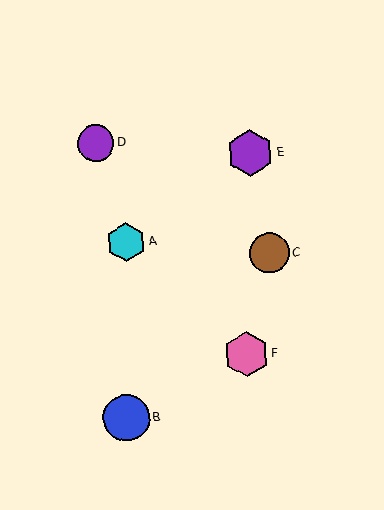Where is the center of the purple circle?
The center of the purple circle is at (95, 143).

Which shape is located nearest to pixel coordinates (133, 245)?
The cyan hexagon (labeled A) at (126, 242) is nearest to that location.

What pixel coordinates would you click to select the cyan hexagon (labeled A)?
Click at (126, 242) to select the cyan hexagon A.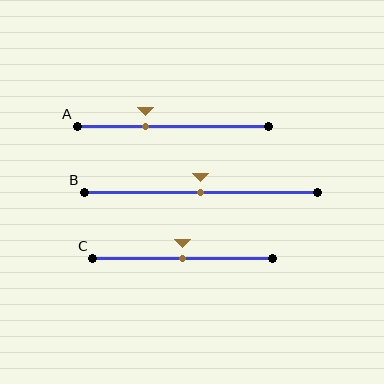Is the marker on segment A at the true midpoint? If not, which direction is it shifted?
No, the marker on segment A is shifted to the left by about 14% of the segment length.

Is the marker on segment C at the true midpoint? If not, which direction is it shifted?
Yes, the marker on segment C is at the true midpoint.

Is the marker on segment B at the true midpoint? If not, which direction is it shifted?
Yes, the marker on segment B is at the true midpoint.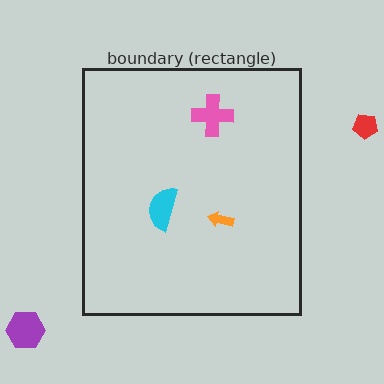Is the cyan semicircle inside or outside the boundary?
Inside.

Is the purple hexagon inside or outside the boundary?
Outside.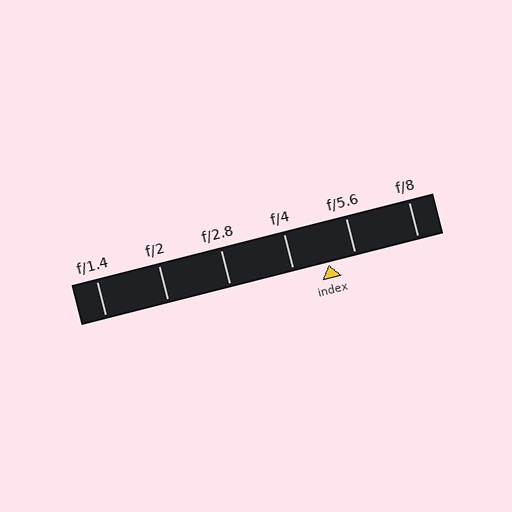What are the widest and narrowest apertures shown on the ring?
The widest aperture shown is f/1.4 and the narrowest is f/8.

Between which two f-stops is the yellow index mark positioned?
The index mark is between f/4 and f/5.6.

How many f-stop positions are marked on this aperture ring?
There are 6 f-stop positions marked.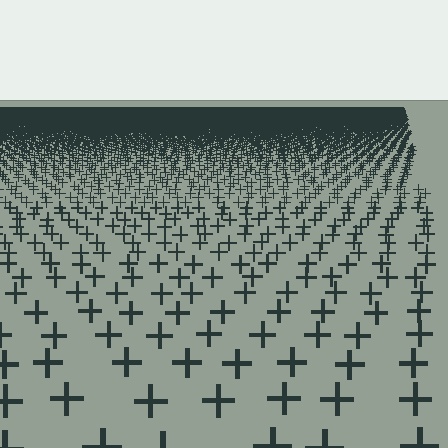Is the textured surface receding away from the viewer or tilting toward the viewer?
The surface is receding away from the viewer. Texture elements get smaller and denser toward the top.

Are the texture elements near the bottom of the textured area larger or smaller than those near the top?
Larger. Near the bottom, elements are closer to the viewer and appear at a bigger on-screen size.